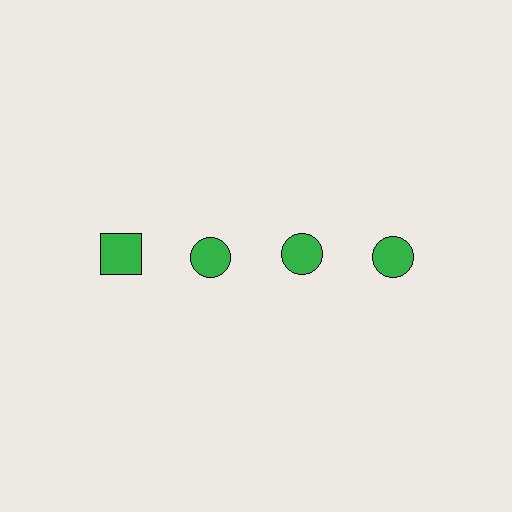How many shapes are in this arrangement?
There are 4 shapes arranged in a grid pattern.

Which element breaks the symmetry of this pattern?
The green square in the top row, leftmost column breaks the symmetry. All other shapes are green circles.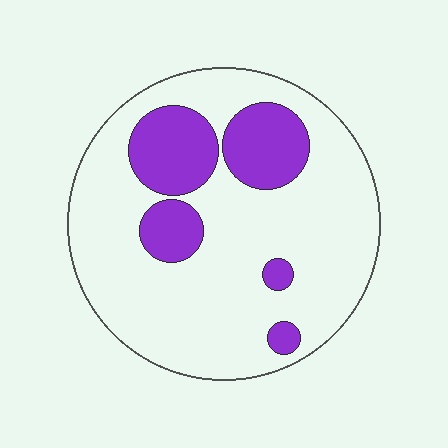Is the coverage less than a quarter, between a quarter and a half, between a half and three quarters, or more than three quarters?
Less than a quarter.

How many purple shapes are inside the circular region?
5.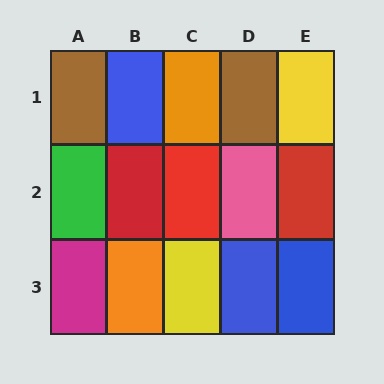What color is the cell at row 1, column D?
Brown.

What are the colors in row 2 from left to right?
Green, red, red, pink, red.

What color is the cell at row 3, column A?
Magenta.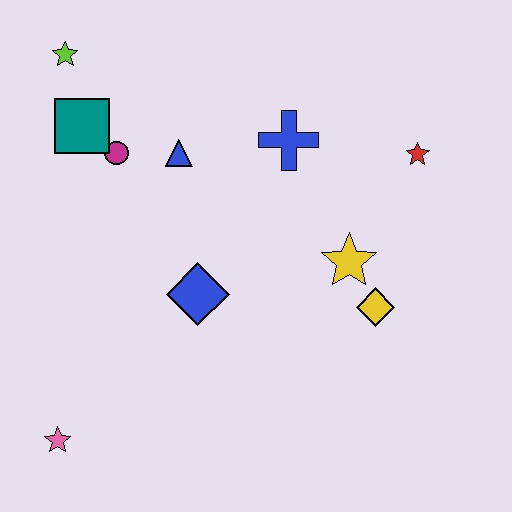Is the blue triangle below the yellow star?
No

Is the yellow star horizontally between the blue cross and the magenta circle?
No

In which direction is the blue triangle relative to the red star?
The blue triangle is to the left of the red star.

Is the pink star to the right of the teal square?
No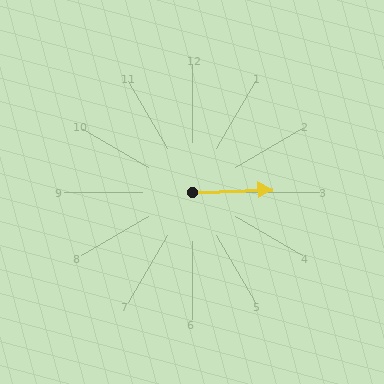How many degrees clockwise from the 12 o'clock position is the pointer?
Approximately 88 degrees.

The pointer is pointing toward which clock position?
Roughly 3 o'clock.